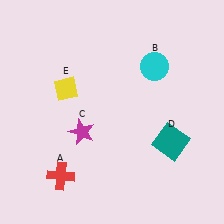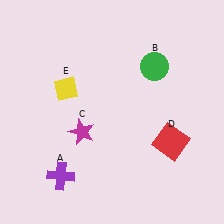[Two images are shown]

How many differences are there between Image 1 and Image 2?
There are 3 differences between the two images.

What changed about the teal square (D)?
In Image 1, D is teal. In Image 2, it changed to red.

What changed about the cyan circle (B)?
In Image 1, B is cyan. In Image 2, it changed to green.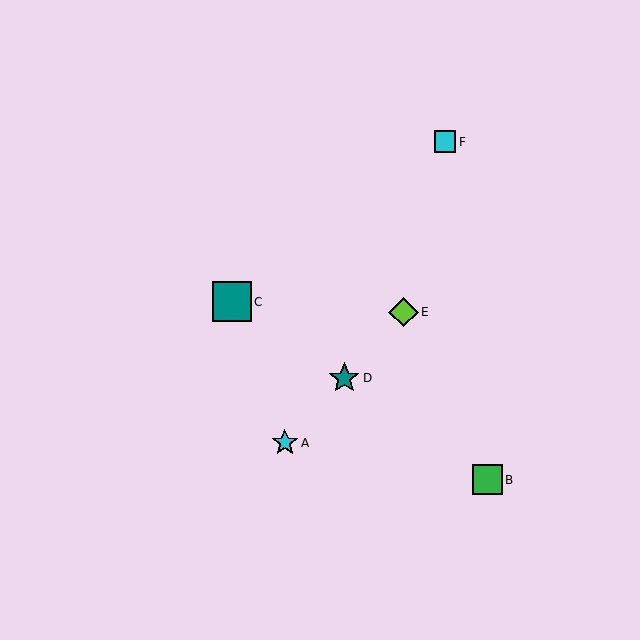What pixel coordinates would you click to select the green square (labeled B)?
Click at (487, 480) to select the green square B.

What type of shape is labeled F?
Shape F is a cyan square.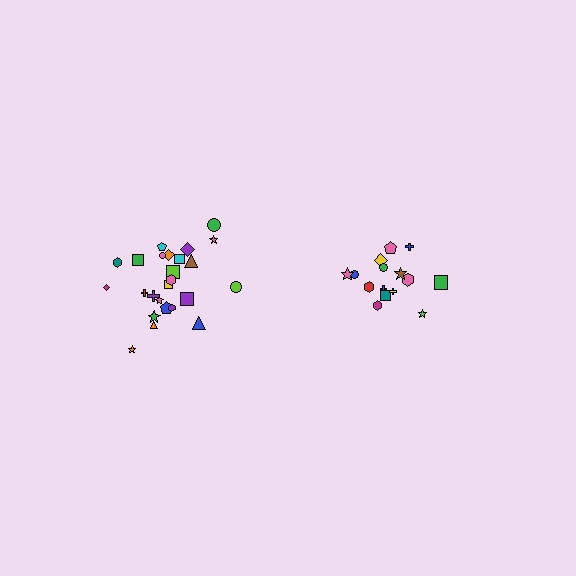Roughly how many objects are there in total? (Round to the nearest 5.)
Roughly 40 objects in total.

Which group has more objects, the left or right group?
The left group.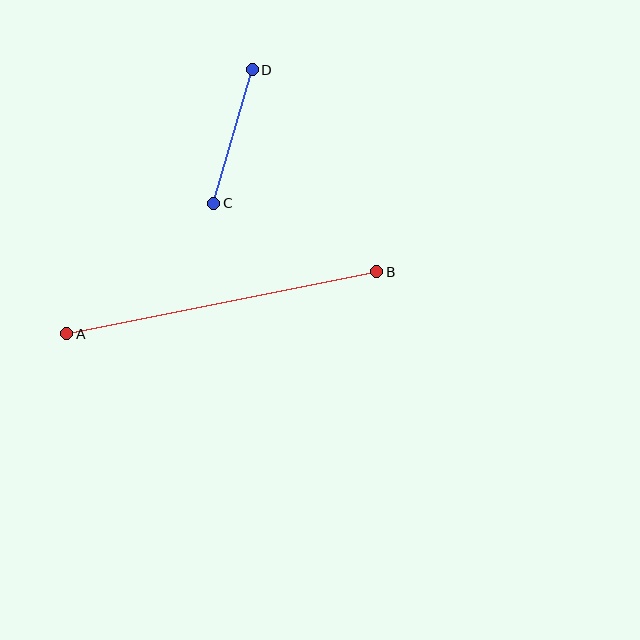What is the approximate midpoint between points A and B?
The midpoint is at approximately (222, 303) pixels.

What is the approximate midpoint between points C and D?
The midpoint is at approximately (233, 137) pixels.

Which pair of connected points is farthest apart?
Points A and B are farthest apart.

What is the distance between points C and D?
The distance is approximately 139 pixels.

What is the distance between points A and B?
The distance is approximately 316 pixels.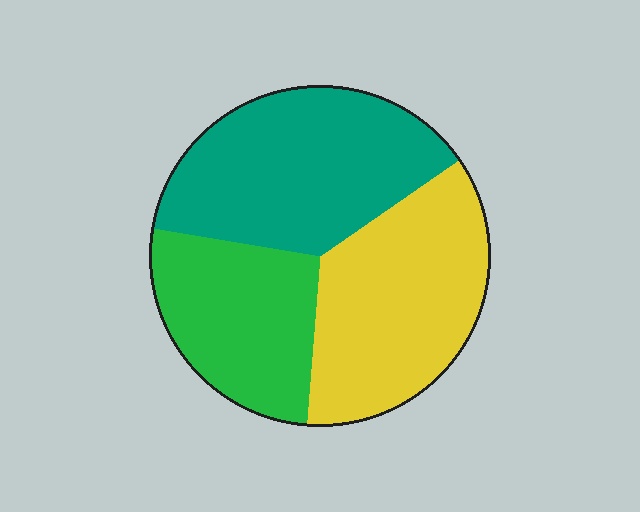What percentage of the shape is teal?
Teal covers around 40% of the shape.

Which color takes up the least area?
Green, at roughly 25%.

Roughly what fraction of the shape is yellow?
Yellow covers roughly 35% of the shape.